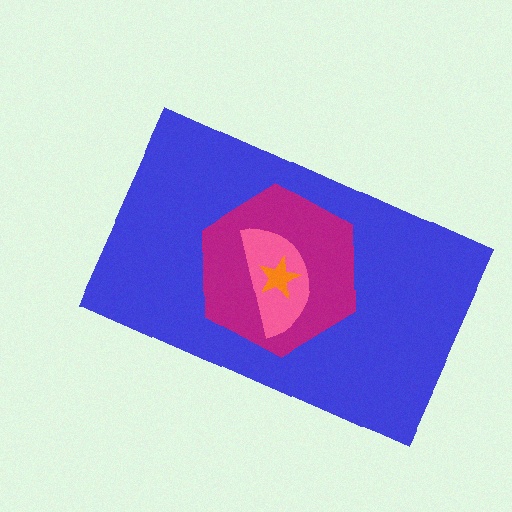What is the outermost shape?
The blue rectangle.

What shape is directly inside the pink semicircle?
The orange star.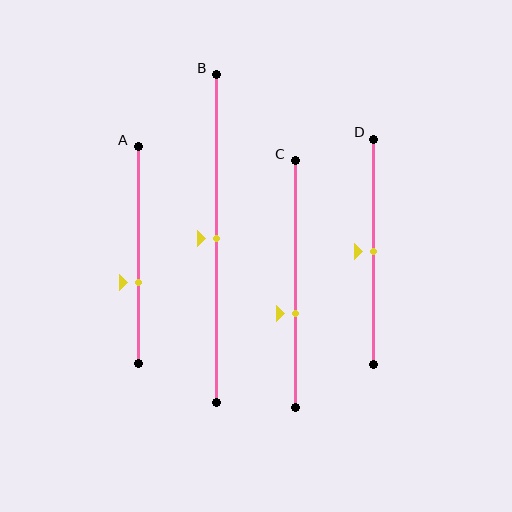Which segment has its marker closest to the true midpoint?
Segment B has its marker closest to the true midpoint.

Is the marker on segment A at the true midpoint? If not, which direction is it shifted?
No, the marker on segment A is shifted downward by about 12% of the segment length.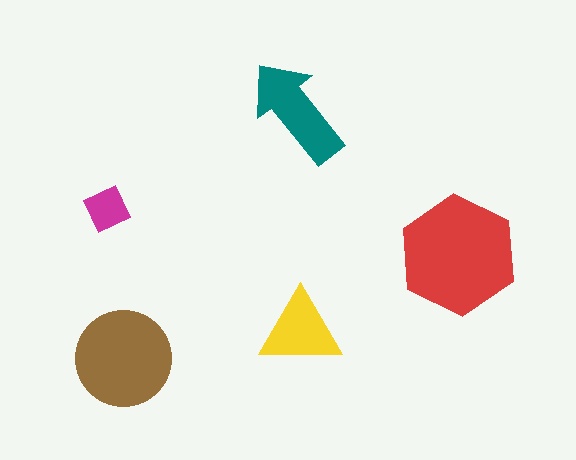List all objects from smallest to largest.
The magenta square, the yellow triangle, the teal arrow, the brown circle, the red hexagon.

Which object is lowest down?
The brown circle is bottommost.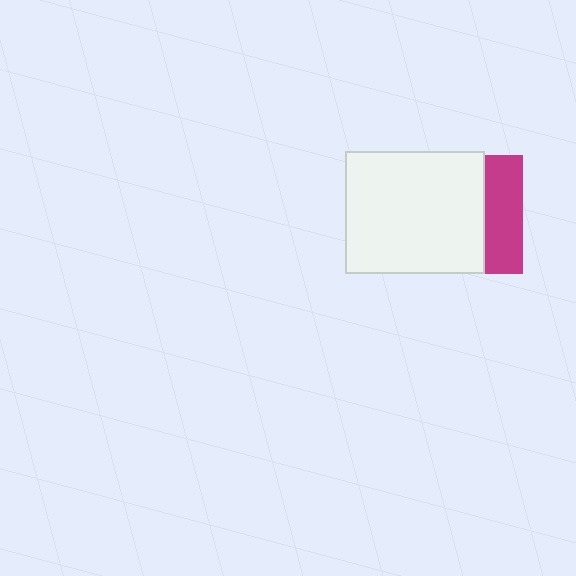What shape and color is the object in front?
The object in front is a white rectangle.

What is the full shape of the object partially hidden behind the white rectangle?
The partially hidden object is a magenta square.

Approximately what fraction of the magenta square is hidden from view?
Roughly 68% of the magenta square is hidden behind the white rectangle.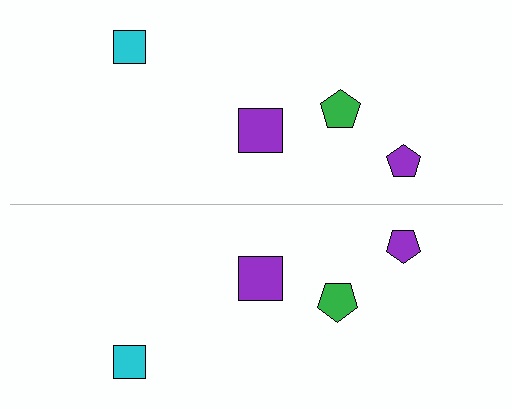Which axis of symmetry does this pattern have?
The pattern has a horizontal axis of symmetry running through the center of the image.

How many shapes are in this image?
There are 8 shapes in this image.